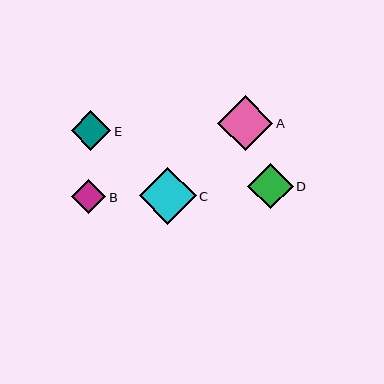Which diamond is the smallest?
Diamond B is the smallest with a size of approximately 34 pixels.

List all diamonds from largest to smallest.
From largest to smallest: C, A, D, E, B.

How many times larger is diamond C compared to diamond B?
Diamond C is approximately 1.7 times the size of diamond B.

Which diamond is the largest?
Diamond C is the largest with a size of approximately 57 pixels.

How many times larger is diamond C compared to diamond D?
Diamond C is approximately 1.3 times the size of diamond D.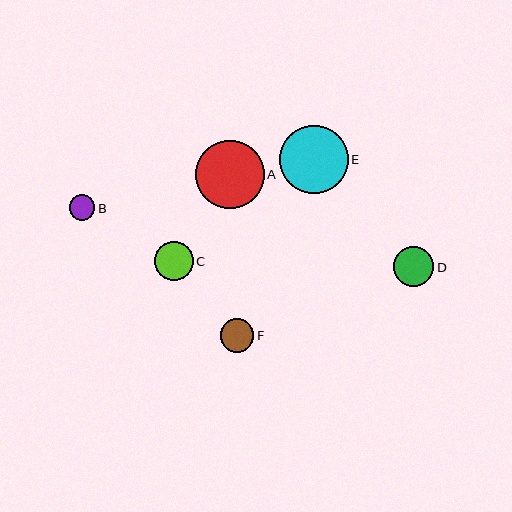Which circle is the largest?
Circle A is the largest with a size of approximately 68 pixels.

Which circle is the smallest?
Circle B is the smallest with a size of approximately 25 pixels.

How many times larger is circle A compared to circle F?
Circle A is approximately 2.1 times the size of circle F.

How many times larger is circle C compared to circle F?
Circle C is approximately 1.2 times the size of circle F.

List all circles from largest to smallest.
From largest to smallest: A, E, D, C, F, B.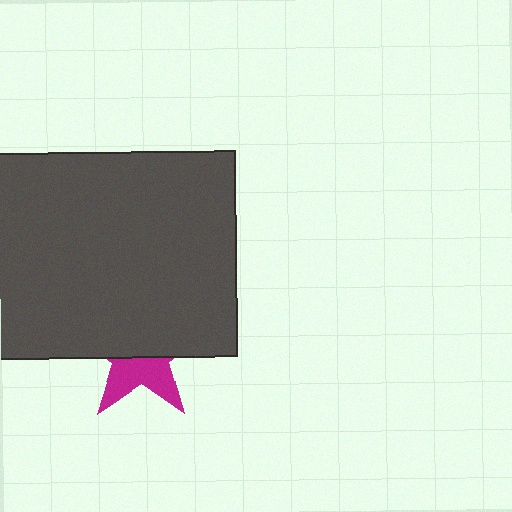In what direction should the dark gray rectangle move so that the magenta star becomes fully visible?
The dark gray rectangle should move up. That is the shortest direction to clear the overlap and leave the magenta star fully visible.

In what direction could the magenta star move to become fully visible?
The magenta star could move down. That would shift it out from behind the dark gray rectangle entirely.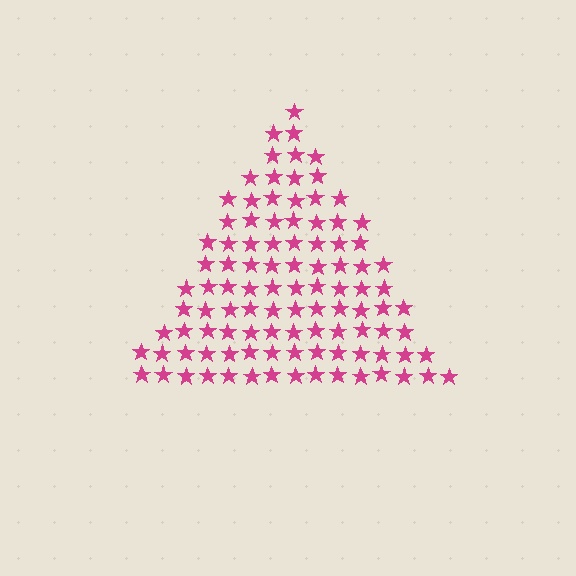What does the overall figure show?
The overall figure shows a triangle.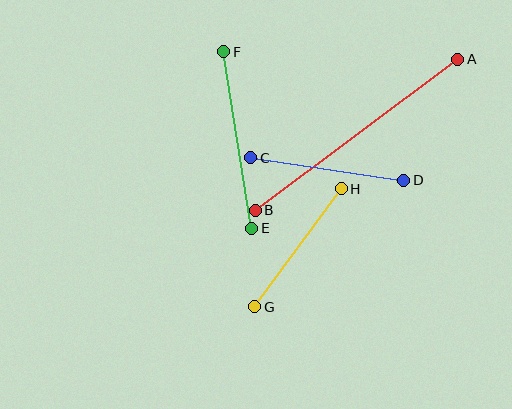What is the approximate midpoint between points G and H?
The midpoint is at approximately (298, 248) pixels.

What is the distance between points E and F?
The distance is approximately 179 pixels.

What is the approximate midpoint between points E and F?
The midpoint is at approximately (238, 140) pixels.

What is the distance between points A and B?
The distance is approximately 253 pixels.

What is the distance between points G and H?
The distance is approximately 146 pixels.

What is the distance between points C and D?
The distance is approximately 154 pixels.